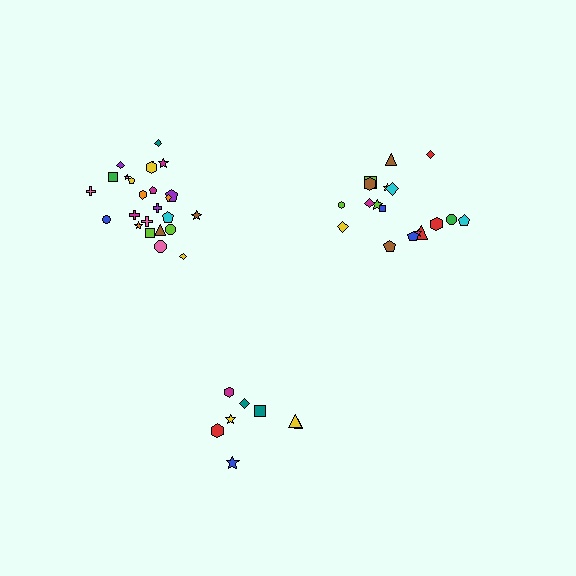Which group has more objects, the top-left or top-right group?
The top-left group.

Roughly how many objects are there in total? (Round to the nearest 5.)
Roughly 50 objects in total.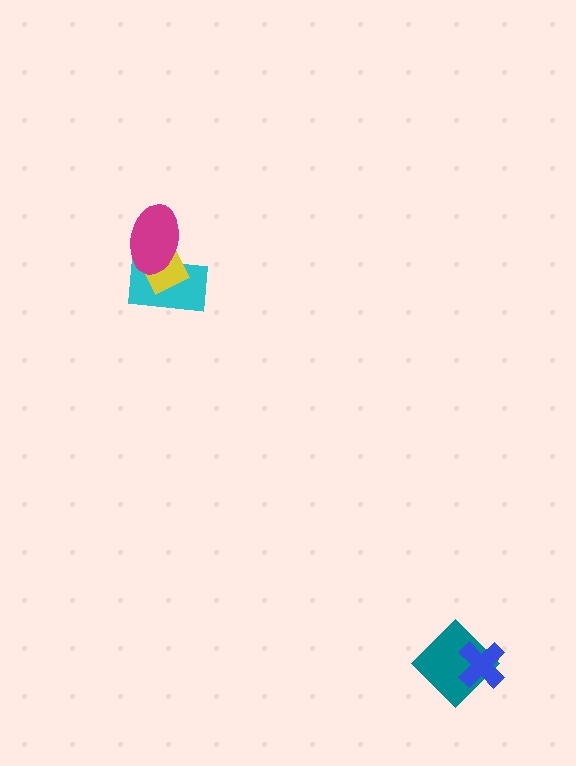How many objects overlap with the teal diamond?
1 object overlaps with the teal diamond.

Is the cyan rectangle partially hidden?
Yes, it is partially covered by another shape.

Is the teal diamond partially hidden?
Yes, it is partially covered by another shape.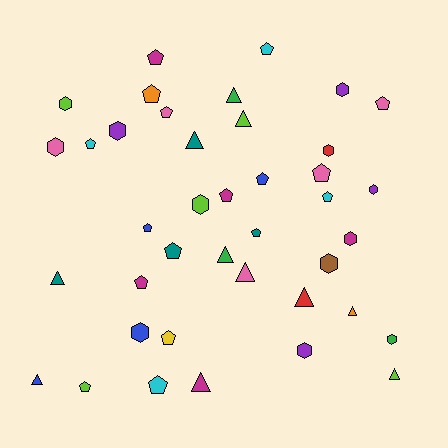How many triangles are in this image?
There are 11 triangles.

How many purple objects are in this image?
There are 4 purple objects.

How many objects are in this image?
There are 40 objects.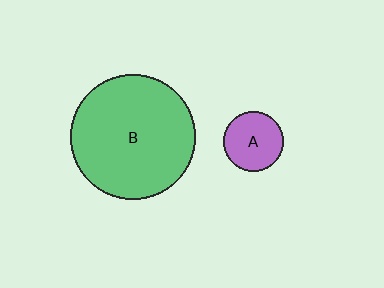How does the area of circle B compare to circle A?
Approximately 4.3 times.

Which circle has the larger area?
Circle B (green).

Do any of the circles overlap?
No, none of the circles overlap.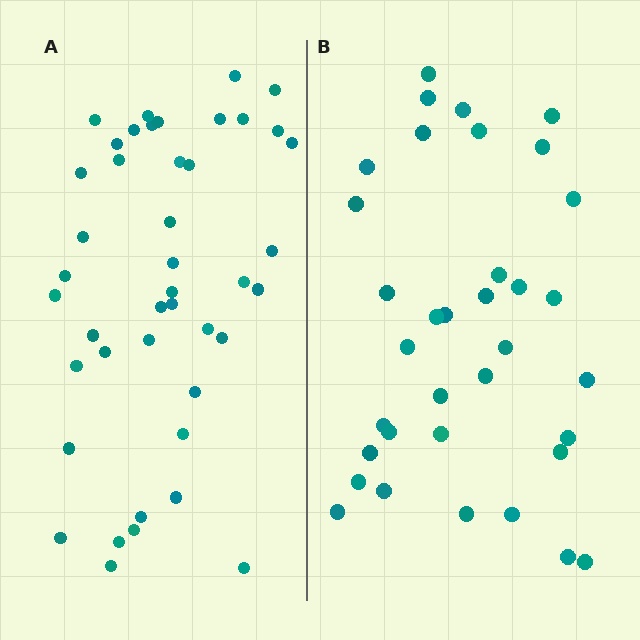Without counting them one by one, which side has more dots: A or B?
Region A (the left region) has more dots.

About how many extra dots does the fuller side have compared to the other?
Region A has roughly 8 or so more dots than region B.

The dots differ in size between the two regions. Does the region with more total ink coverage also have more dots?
No. Region B has more total ink coverage because its dots are larger, but region A actually contains more individual dots. Total area can be misleading — the number of items is what matters here.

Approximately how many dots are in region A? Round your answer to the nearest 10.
About 40 dots. (The exact count is 43, which rounds to 40.)